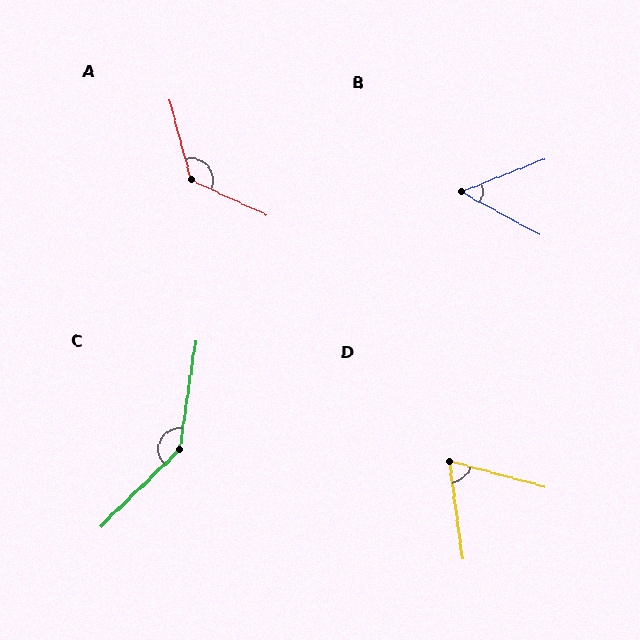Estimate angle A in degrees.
Approximately 130 degrees.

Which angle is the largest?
C, at approximately 143 degrees.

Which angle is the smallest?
B, at approximately 50 degrees.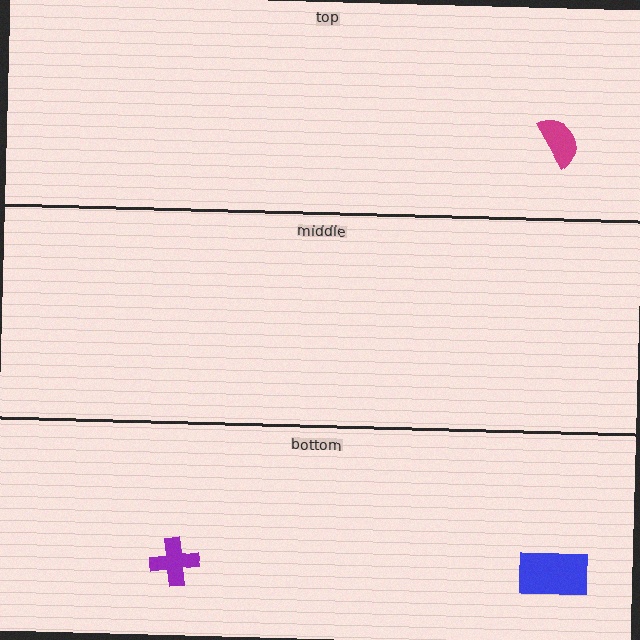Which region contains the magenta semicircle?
The top region.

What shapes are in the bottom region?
The blue rectangle, the purple cross.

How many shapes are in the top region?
1.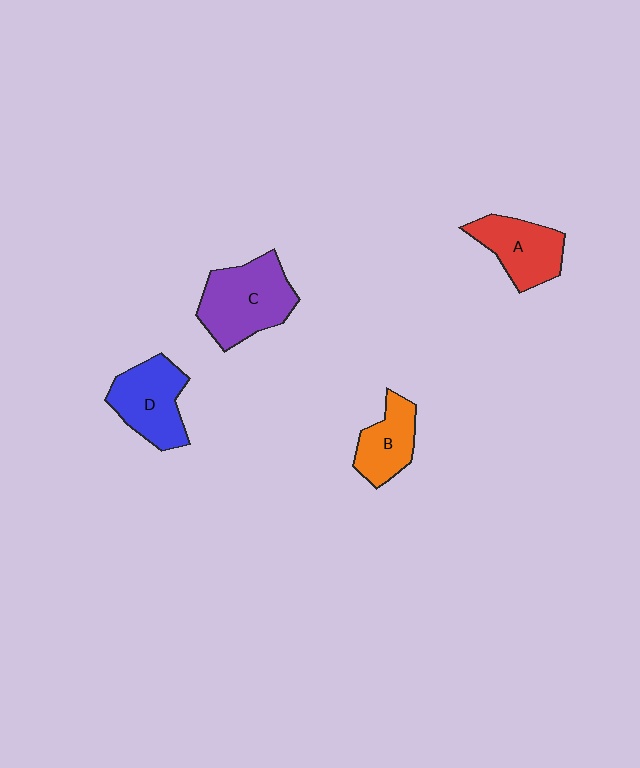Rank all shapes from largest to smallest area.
From largest to smallest: C (purple), D (blue), A (red), B (orange).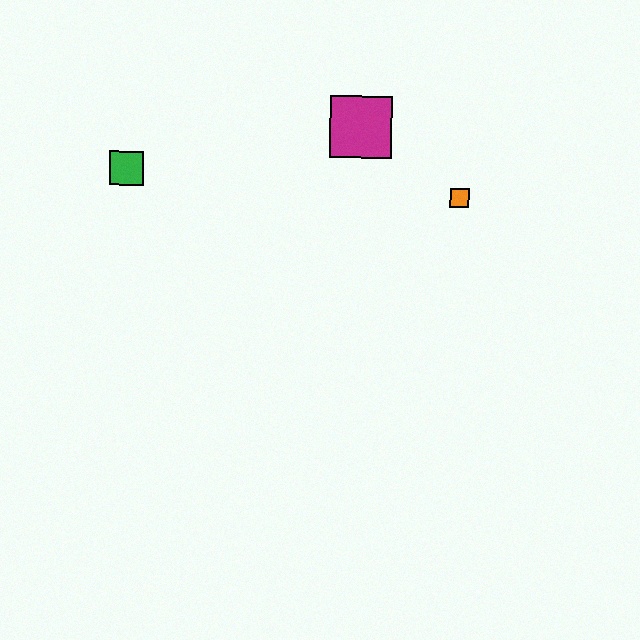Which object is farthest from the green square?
The orange square is farthest from the green square.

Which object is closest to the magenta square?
The orange square is closest to the magenta square.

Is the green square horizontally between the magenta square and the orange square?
No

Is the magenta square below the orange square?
No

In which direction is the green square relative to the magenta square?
The green square is to the left of the magenta square.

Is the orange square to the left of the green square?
No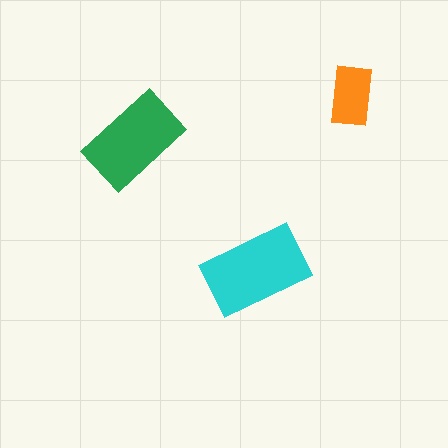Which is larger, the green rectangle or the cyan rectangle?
The cyan one.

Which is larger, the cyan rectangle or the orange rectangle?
The cyan one.